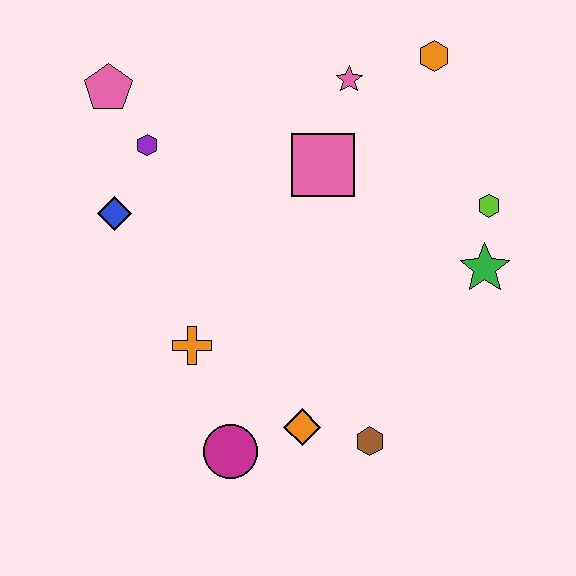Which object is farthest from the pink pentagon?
The brown hexagon is farthest from the pink pentagon.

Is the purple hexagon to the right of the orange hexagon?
No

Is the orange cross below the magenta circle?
No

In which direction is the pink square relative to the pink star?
The pink square is below the pink star.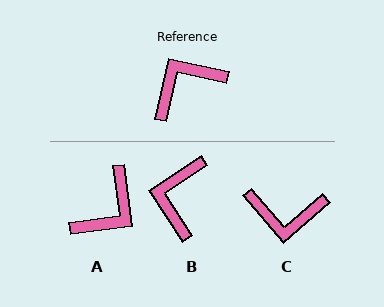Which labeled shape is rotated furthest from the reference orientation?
A, about 160 degrees away.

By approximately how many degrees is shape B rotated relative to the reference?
Approximately 45 degrees counter-clockwise.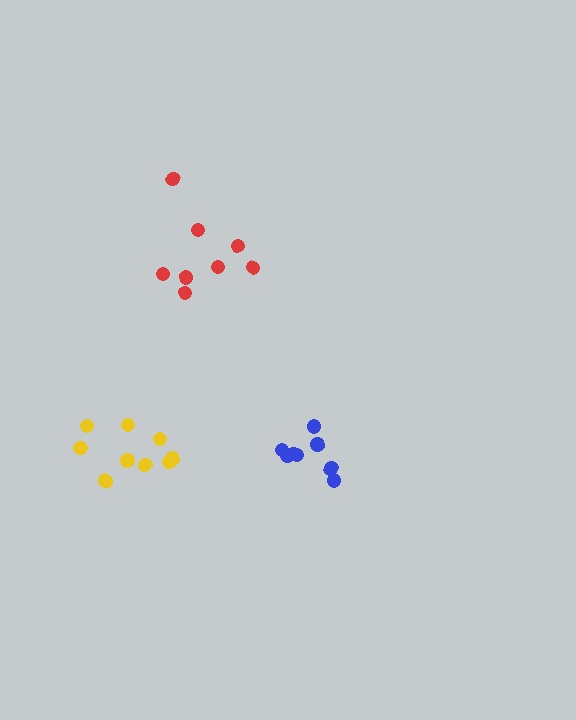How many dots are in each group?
Group 1: 9 dots, Group 2: 8 dots, Group 3: 8 dots (25 total).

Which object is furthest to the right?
The blue cluster is rightmost.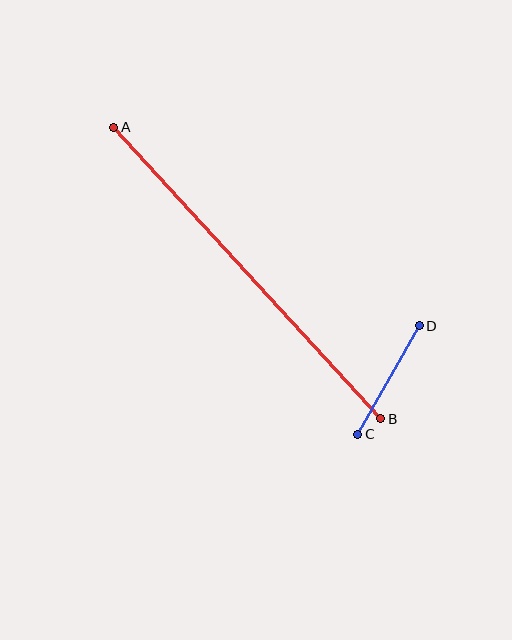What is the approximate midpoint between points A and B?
The midpoint is at approximately (247, 273) pixels.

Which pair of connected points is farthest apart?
Points A and B are farthest apart.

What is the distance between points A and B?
The distance is approximately 396 pixels.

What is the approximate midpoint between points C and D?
The midpoint is at approximately (388, 380) pixels.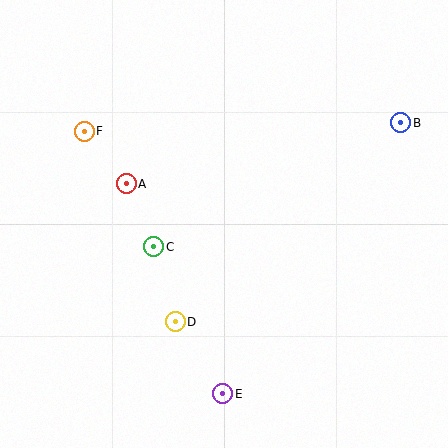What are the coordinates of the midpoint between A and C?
The midpoint between A and C is at (140, 215).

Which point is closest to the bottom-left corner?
Point D is closest to the bottom-left corner.